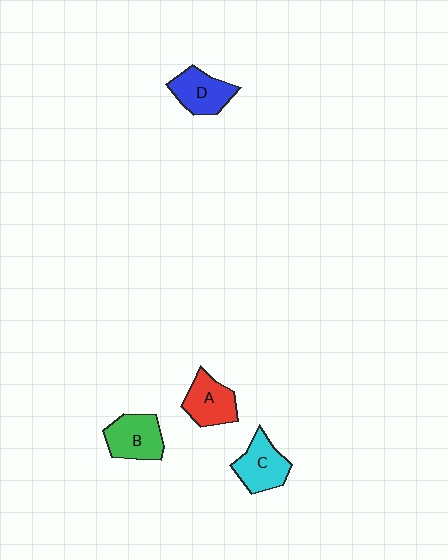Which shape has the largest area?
Shape B (green).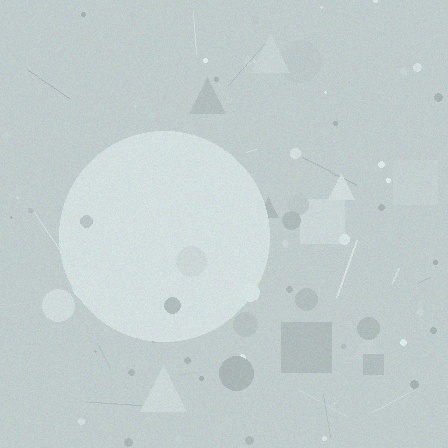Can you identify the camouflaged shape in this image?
The camouflaged shape is a circle.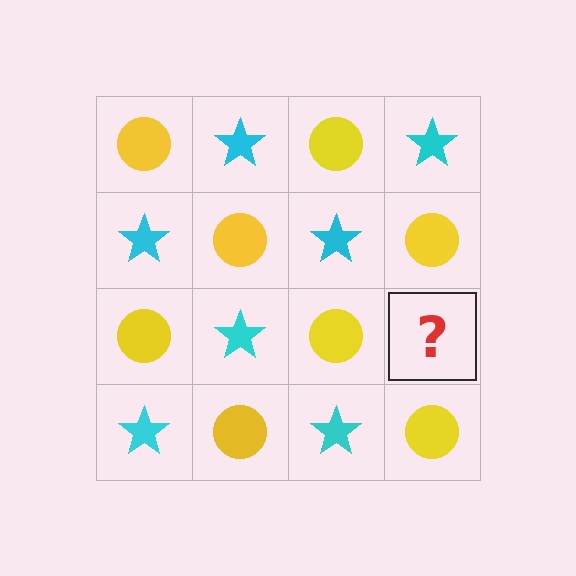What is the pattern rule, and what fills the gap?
The rule is that it alternates yellow circle and cyan star in a checkerboard pattern. The gap should be filled with a cyan star.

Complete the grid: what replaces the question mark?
The question mark should be replaced with a cyan star.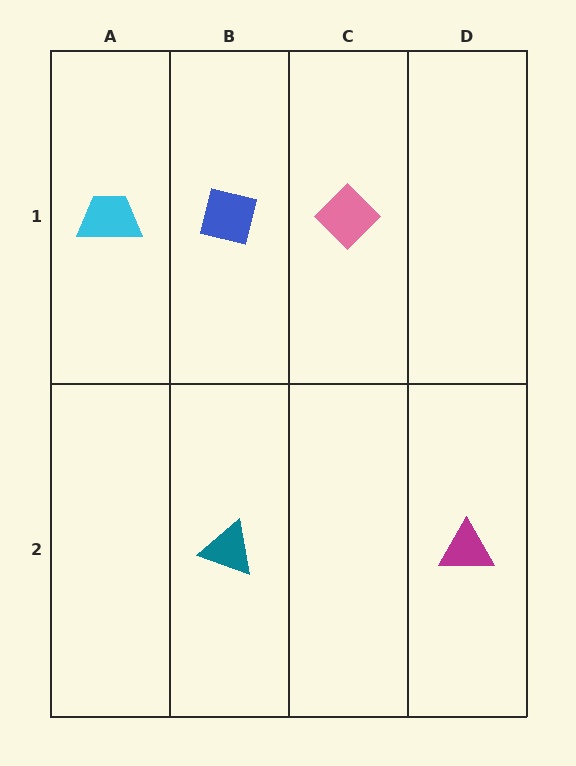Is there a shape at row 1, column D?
No, that cell is empty.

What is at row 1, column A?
A cyan trapezoid.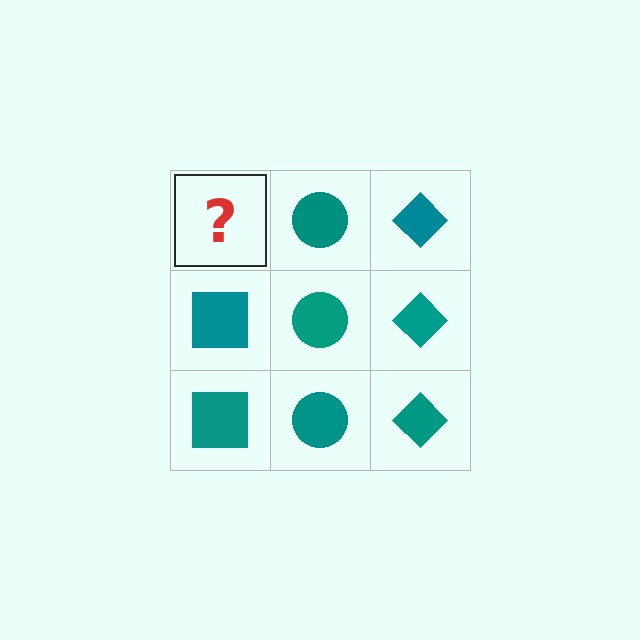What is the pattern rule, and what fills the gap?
The rule is that each column has a consistent shape. The gap should be filled with a teal square.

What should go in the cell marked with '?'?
The missing cell should contain a teal square.